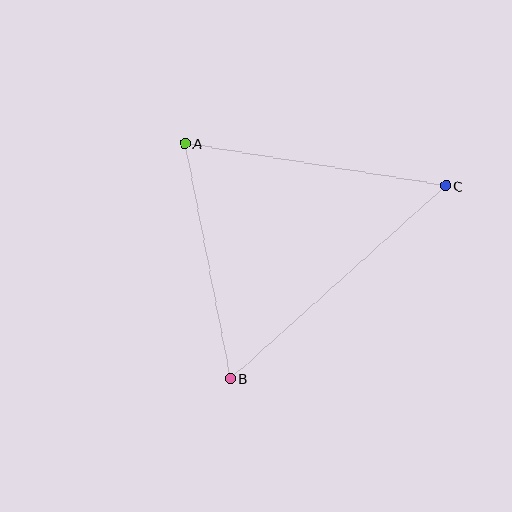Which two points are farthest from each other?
Points B and C are farthest from each other.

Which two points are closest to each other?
Points A and B are closest to each other.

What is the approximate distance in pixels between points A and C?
The distance between A and C is approximately 264 pixels.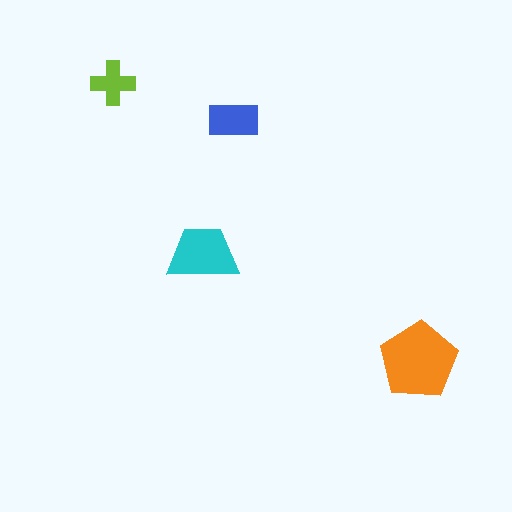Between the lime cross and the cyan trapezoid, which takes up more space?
The cyan trapezoid.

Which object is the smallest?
The lime cross.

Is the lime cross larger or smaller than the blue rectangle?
Smaller.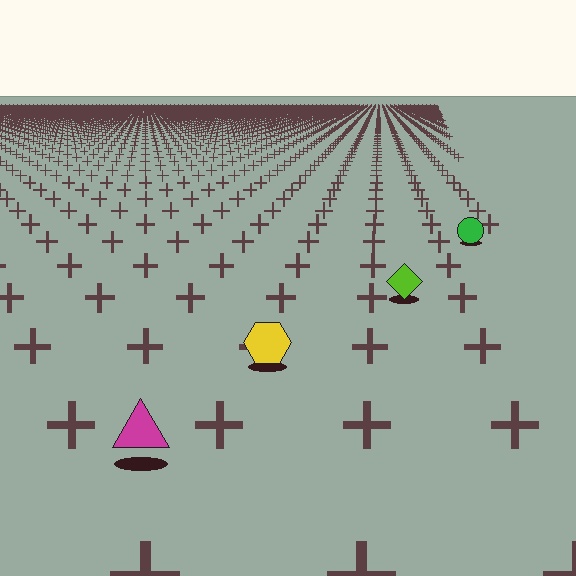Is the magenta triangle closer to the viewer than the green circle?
Yes. The magenta triangle is closer — you can tell from the texture gradient: the ground texture is coarser near it.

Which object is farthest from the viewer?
The green circle is farthest from the viewer. It appears smaller and the ground texture around it is denser.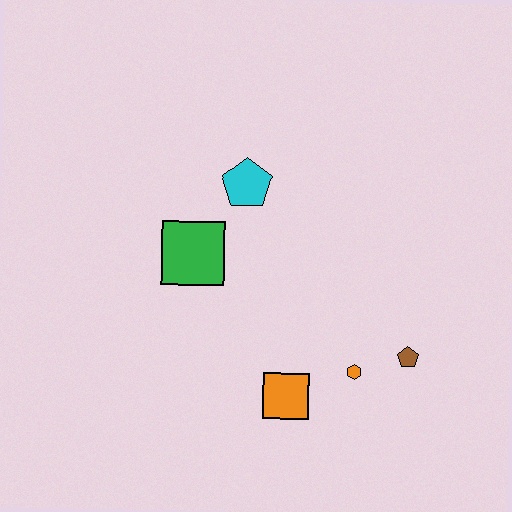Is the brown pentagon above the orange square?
Yes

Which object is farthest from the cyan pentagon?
The brown pentagon is farthest from the cyan pentagon.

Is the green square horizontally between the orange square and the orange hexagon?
No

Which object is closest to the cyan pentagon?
The green square is closest to the cyan pentagon.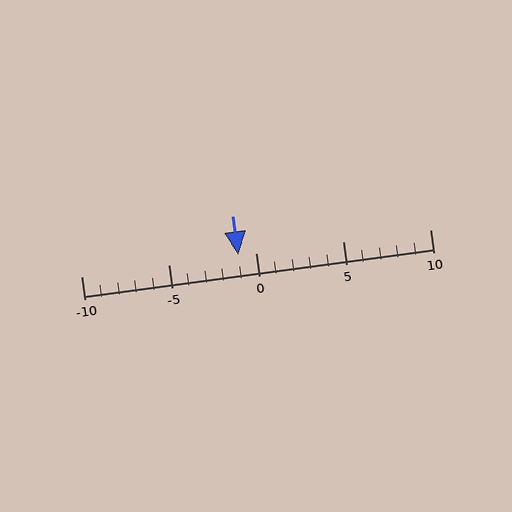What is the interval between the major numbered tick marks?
The major tick marks are spaced 5 units apart.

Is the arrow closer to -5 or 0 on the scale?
The arrow is closer to 0.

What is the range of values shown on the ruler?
The ruler shows values from -10 to 10.